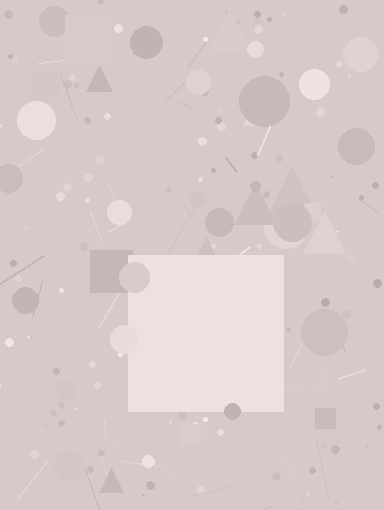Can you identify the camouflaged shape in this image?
The camouflaged shape is a square.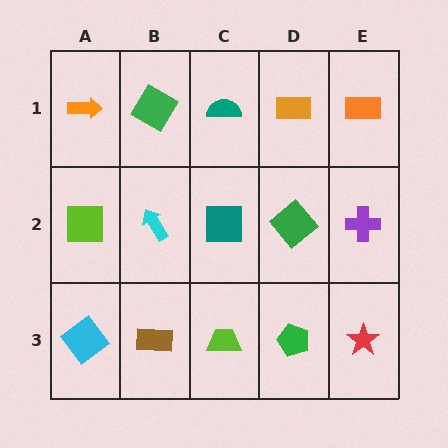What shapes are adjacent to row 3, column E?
A purple cross (row 2, column E), a green pentagon (row 3, column D).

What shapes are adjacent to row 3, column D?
A green diamond (row 2, column D), a lime trapezoid (row 3, column C), a red star (row 3, column E).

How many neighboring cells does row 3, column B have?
3.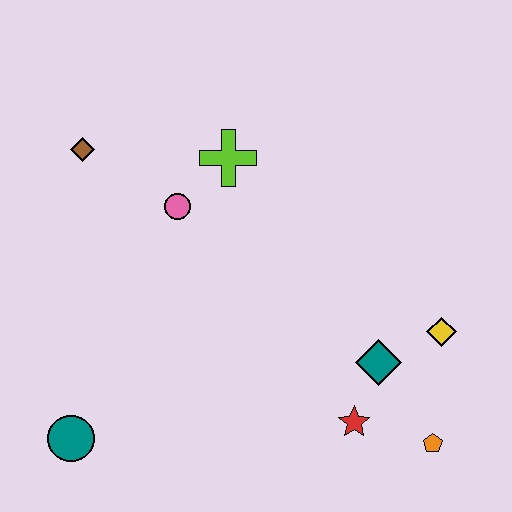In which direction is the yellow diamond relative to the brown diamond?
The yellow diamond is to the right of the brown diamond.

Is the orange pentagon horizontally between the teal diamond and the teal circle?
No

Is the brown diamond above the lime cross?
Yes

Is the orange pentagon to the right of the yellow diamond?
No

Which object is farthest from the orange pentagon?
The brown diamond is farthest from the orange pentagon.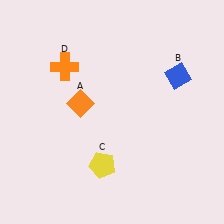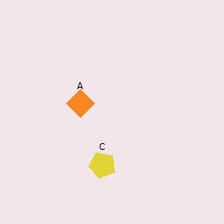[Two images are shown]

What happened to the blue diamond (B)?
The blue diamond (B) was removed in Image 2. It was in the top-right area of Image 1.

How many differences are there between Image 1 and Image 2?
There are 2 differences between the two images.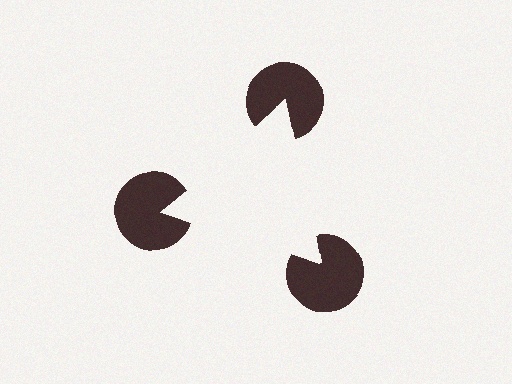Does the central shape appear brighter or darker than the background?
It typically appears slightly brighter than the background, even though no actual brightness change is drawn.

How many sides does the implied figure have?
3 sides.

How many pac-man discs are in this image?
There are 3 — one at each vertex of the illusory triangle.